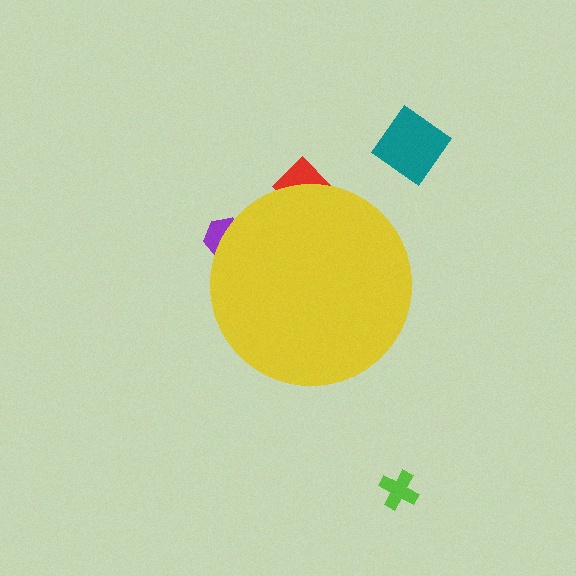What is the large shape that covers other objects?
A yellow circle.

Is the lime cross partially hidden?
No, the lime cross is fully visible.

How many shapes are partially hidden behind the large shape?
2 shapes are partially hidden.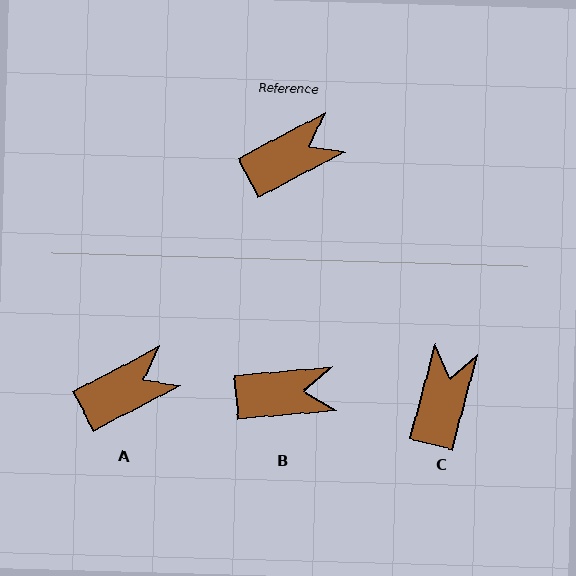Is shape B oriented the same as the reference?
No, it is off by about 23 degrees.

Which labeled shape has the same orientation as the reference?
A.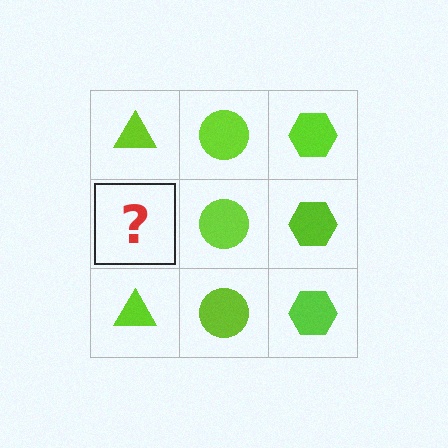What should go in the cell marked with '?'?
The missing cell should contain a lime triangle.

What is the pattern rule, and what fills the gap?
The rule is that each column has a consistent shape. The gap should be filled with a lime triangle.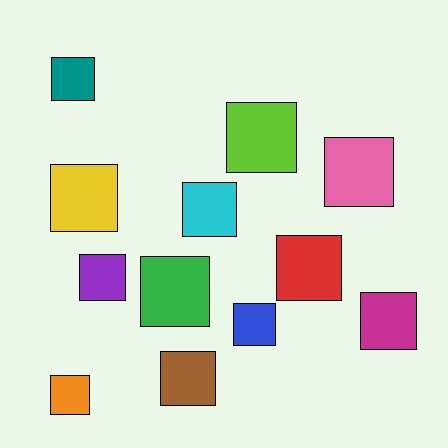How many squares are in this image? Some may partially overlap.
There are 12 squares.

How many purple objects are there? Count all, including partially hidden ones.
There is 1 purple object.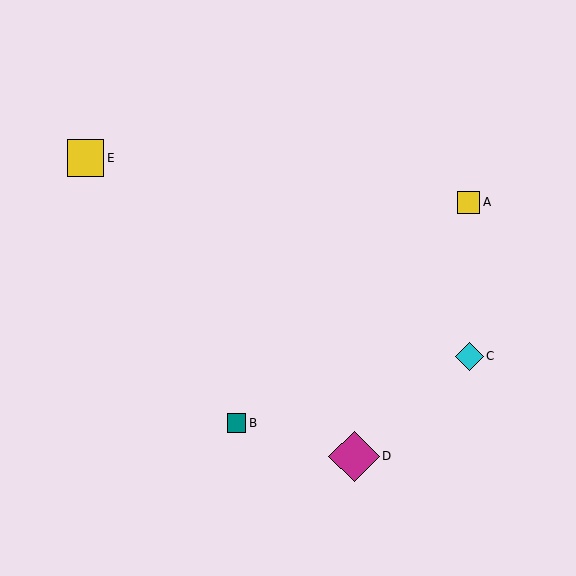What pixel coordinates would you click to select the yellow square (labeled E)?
Click at (86, 158) to select the yellow square E.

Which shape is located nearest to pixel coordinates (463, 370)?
The cyan diamond (labeled C) at (469, 356) is nearest to that location.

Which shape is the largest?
The magenta diamond (labeled D) is the largest.